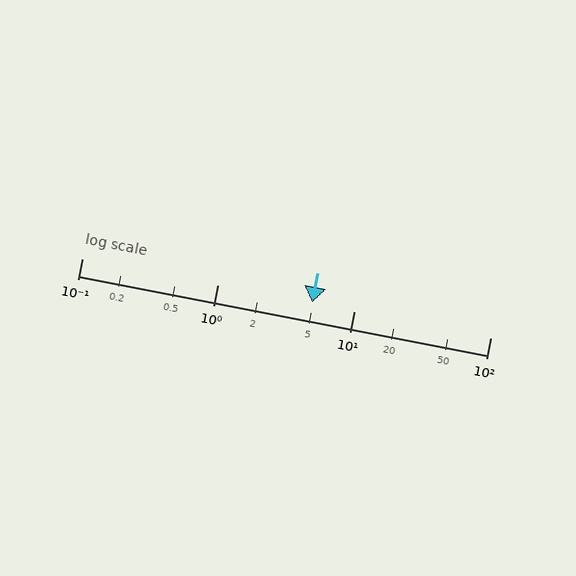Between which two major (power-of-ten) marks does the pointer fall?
The pointer is between 1 and 10.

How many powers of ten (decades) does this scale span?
The scale spans 3 decades, from 0.1 to 100.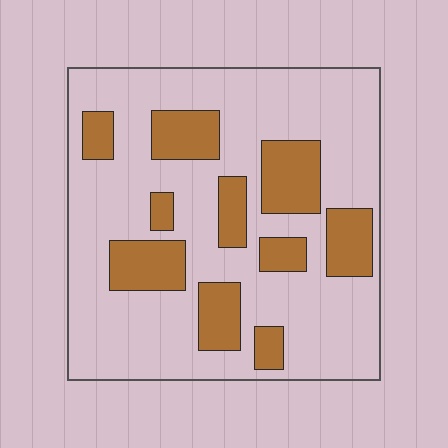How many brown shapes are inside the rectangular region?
10.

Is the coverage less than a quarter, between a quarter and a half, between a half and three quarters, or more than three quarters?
Between a quarter and a half.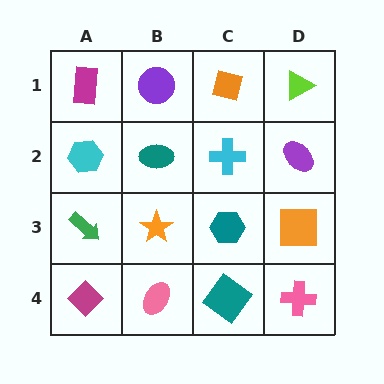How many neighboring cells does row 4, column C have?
3.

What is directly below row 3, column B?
A pink ellipse.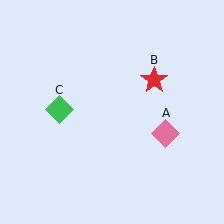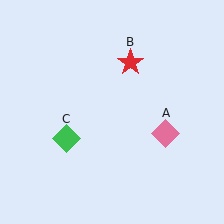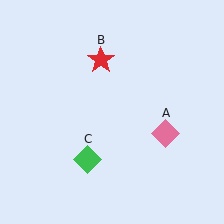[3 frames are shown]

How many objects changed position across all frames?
2 objects changed position: red star (object B), green diamond (object C).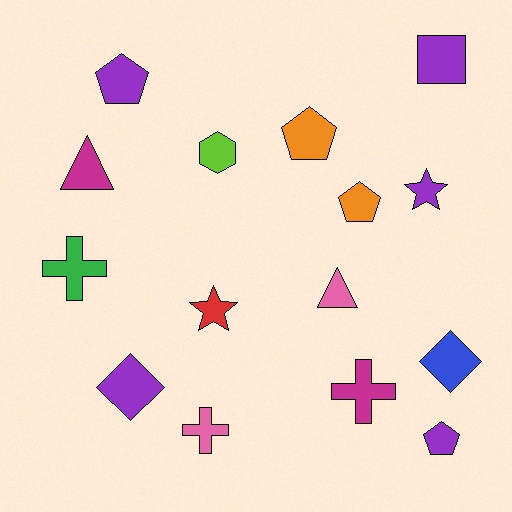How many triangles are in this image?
There are 2 triangles.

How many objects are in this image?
There are 15 objects.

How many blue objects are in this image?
There is 1 blue object.